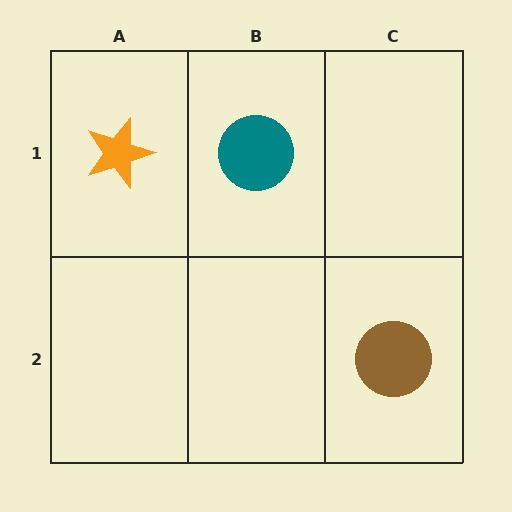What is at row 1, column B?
A teal circle.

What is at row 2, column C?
A brown circle.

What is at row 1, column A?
An orange star.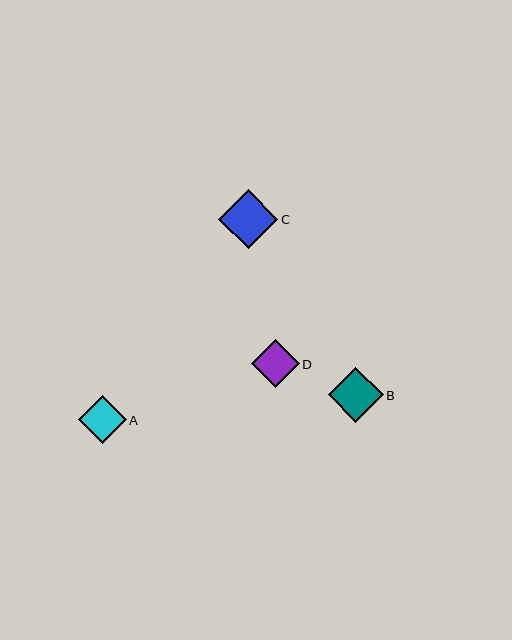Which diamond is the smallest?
Diamond A is the smallest with a size of approximately 48 pixels.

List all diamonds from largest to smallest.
From largest to smallest: C, B, D, A.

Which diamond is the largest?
Diamond C is the largest with a size of approximately 59 pixels.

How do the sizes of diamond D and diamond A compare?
Diamond D and diamond A are approximately the same size.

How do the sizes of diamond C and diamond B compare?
Diamond C and diamond B are approximately the same size.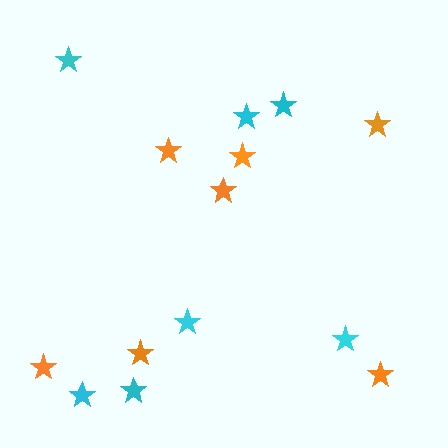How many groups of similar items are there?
There are 2 groups: one group of orange stars (7) and one group of cyan stars (7).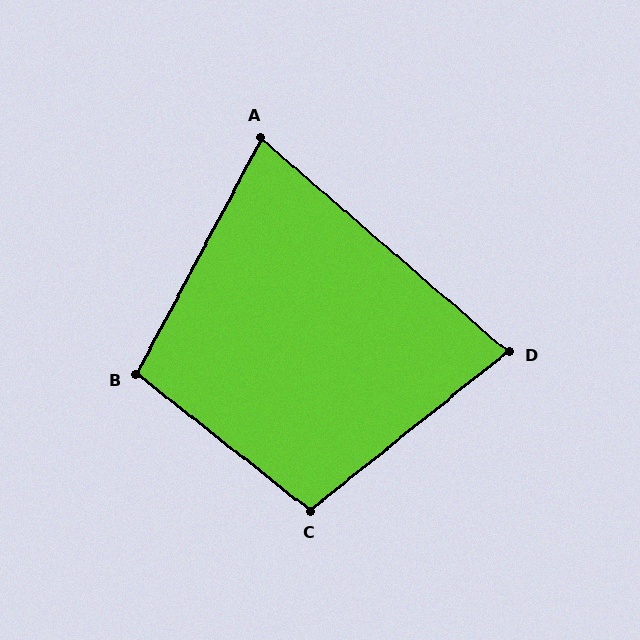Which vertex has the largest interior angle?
C, at approximately 103 degrees.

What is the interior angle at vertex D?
Approximately 80 degrees (acute).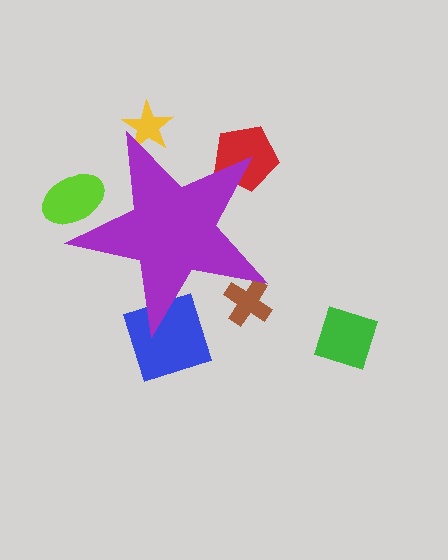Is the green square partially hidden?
No, the green square is fully visible.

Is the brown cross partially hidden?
Yes, the brown cross is partially hidden behind the purple star.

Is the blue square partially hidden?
Yes, the blue square is partially hidden behind the purple star.